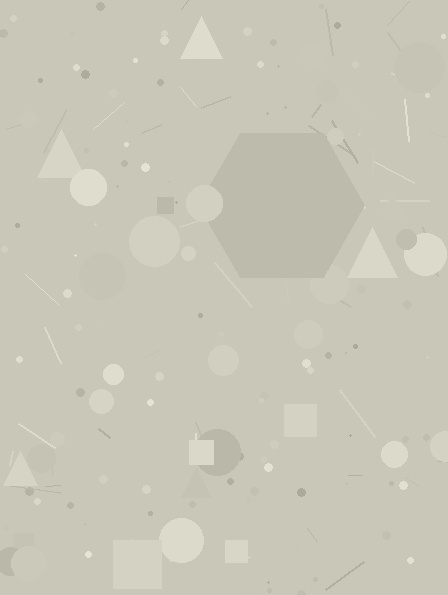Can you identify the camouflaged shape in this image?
The camouflaged shape is a hexagon.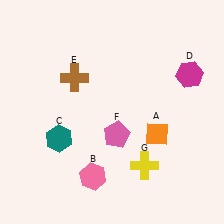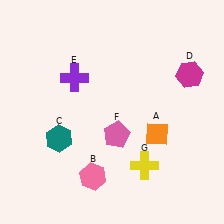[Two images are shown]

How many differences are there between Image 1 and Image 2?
There is 1 difference between the two images.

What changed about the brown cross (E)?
In Image 1, E is brown. In Image 2, it changed to purple.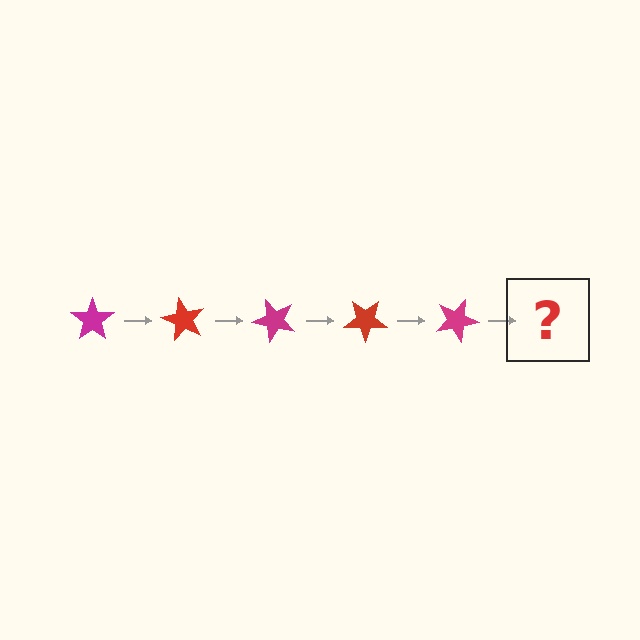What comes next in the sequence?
The next element should be a red star, rotated 300 degrees from the start.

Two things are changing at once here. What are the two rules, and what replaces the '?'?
The two rules are that it rotates 60 degrees each step and the color cycles through magenta and red. The '?' should be a red star, rotated 300 degrees from the start.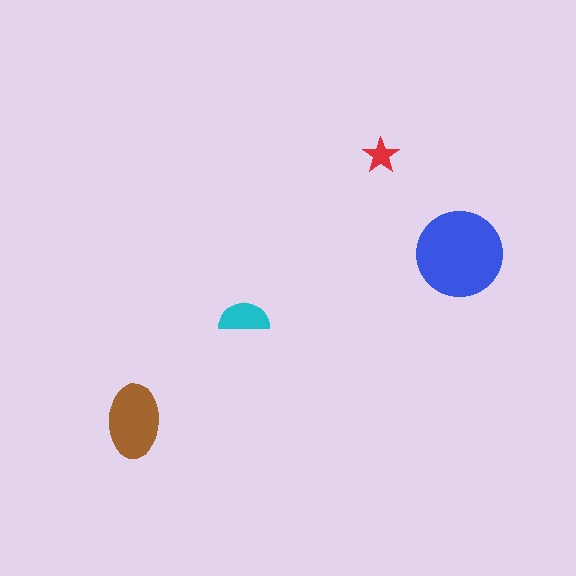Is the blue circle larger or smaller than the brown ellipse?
Larger.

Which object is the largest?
The blue circle.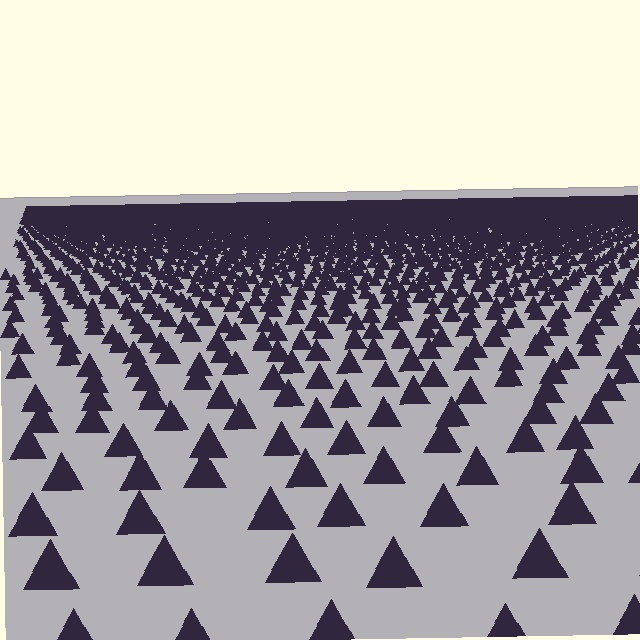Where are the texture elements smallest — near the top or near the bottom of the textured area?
Near the top.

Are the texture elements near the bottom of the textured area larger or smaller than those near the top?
Larger. Near the bottom, elements are closer to the viewer and appear at a bigger on-screen size.